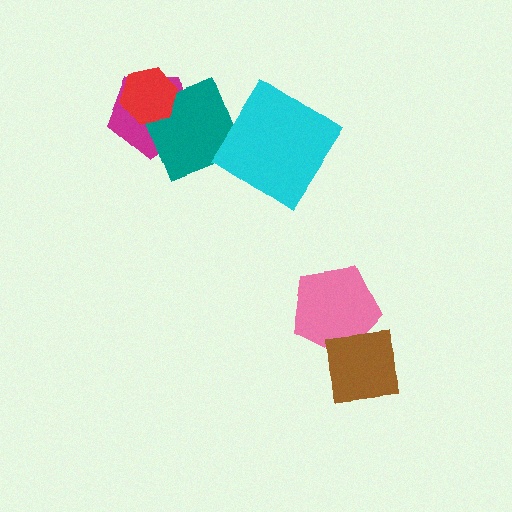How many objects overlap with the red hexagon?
2 objects overlap with the red hexagon.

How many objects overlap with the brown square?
1 object overlaps with the brown square.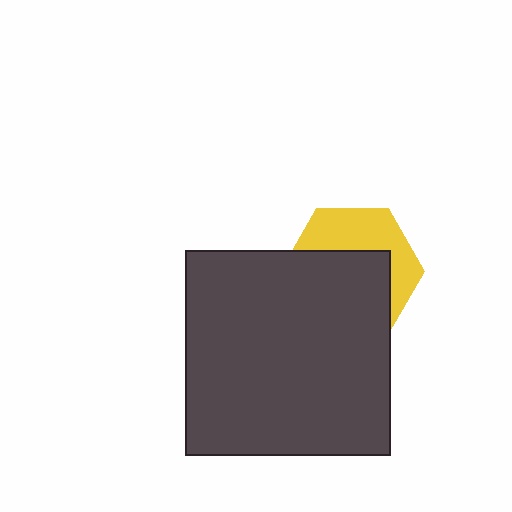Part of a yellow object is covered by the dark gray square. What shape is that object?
It is a hexagon.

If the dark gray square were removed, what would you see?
You would see the complete yellow hexagon.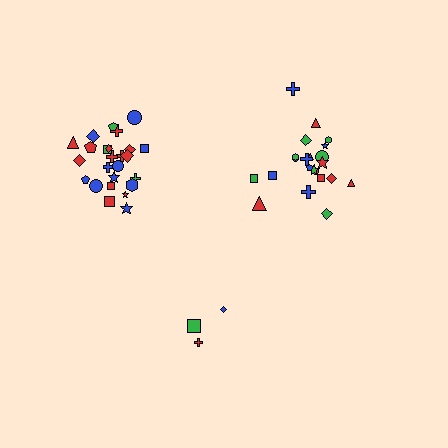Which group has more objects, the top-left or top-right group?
The top-left group.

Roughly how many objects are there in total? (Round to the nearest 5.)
Roughly 50 objects in total.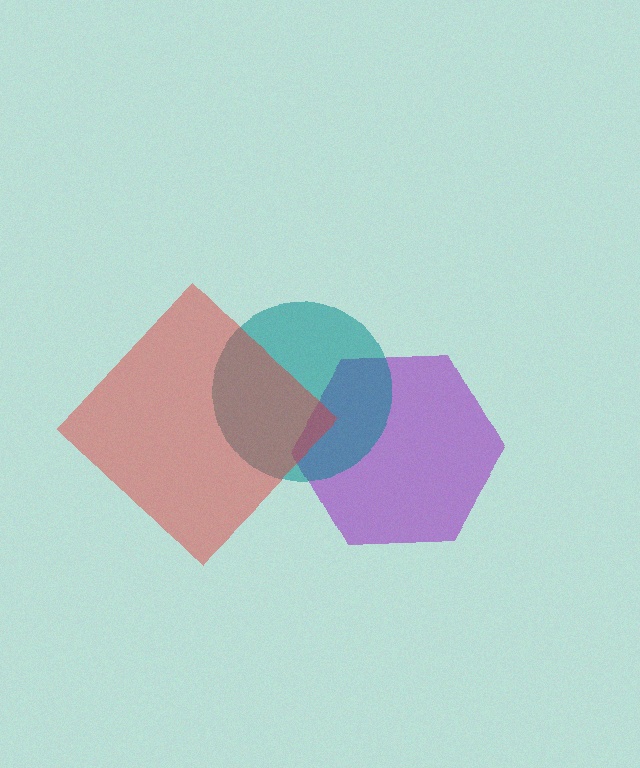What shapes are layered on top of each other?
The layered shapes are: a purple hexagon, a teal circle, a red diamond.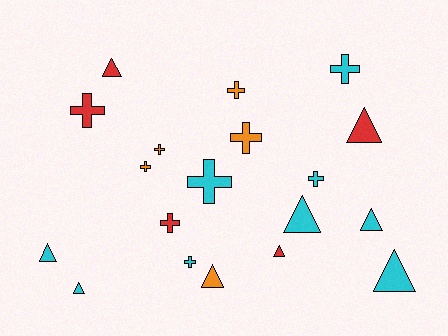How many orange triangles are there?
There is 1 orange triangle.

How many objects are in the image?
There are 19 objects.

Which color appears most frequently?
Cyan, with 9 objects.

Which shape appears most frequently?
Cross, with 10 objects.